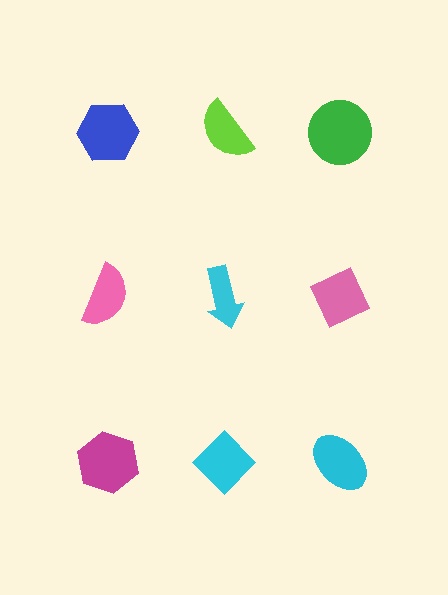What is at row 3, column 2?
A cyan diamond.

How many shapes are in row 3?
3 shapes.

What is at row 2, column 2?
A cyan arrow.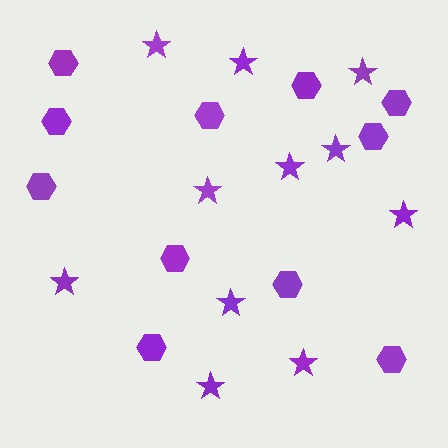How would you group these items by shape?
There are 2 groups: one group of stars (11) and one group of hexagons (11).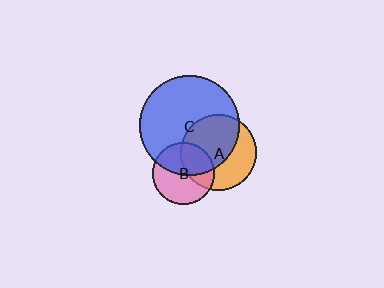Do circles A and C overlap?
Yes.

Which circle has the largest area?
Circle C (blue).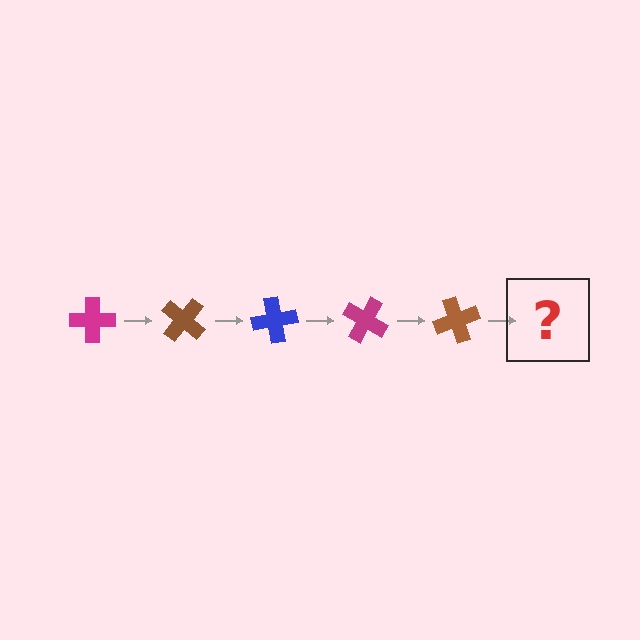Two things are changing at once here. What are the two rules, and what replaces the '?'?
The two rules are that it rotates 40 degrees each step and the color cycles through magenta, brown, and blue. The '?' should be a blue cross, rotated 200 degrees from the start.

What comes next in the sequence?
The next element should be a blue cross, rotated 200 degrees from the start.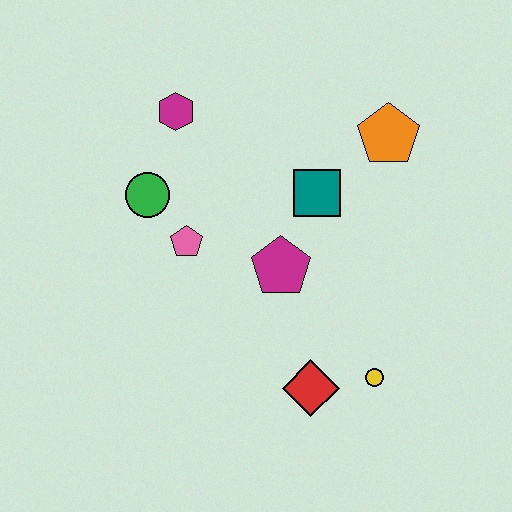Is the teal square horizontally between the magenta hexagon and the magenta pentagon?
No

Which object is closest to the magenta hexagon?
The green circle is closest to the magenta hexagon.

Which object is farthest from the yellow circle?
The magenta hexagon is farthest from the yellow circle.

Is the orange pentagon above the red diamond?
Yes